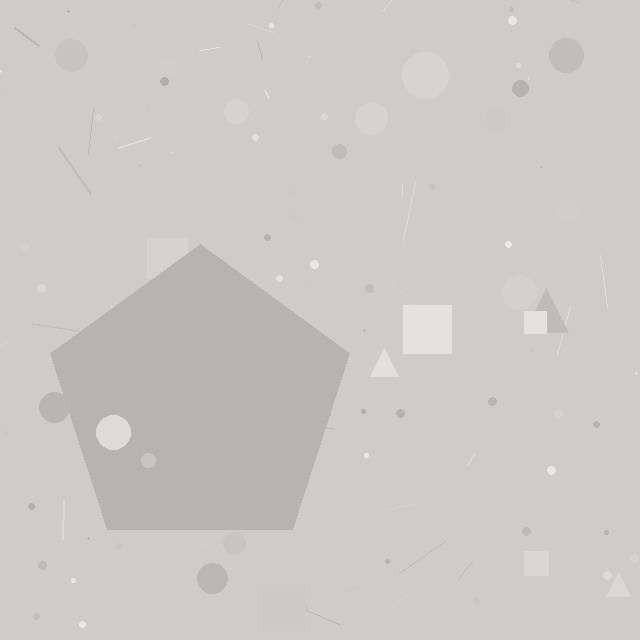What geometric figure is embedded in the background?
A pentagon is embedded in the background.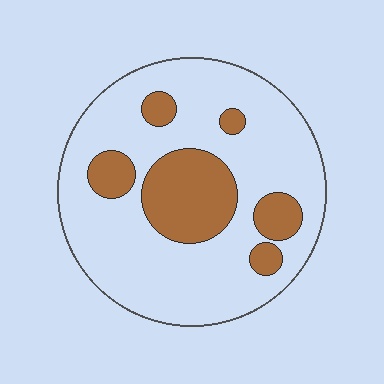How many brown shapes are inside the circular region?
6.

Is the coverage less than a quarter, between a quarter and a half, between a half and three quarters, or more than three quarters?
Less than a quarter.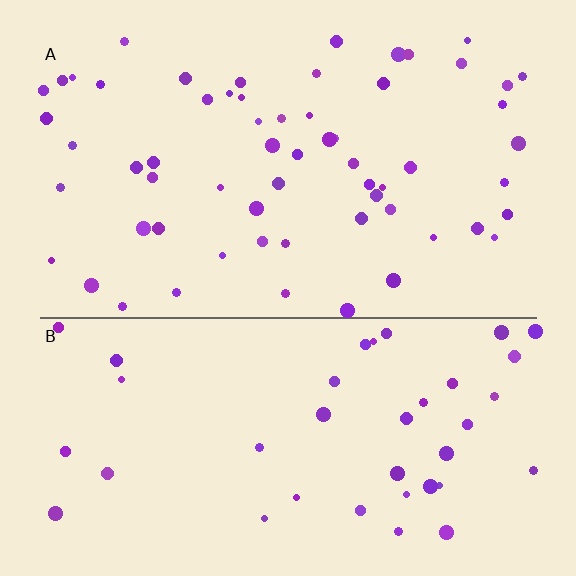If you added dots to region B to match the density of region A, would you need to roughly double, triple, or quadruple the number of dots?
Approximately double.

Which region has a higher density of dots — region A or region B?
A (the top).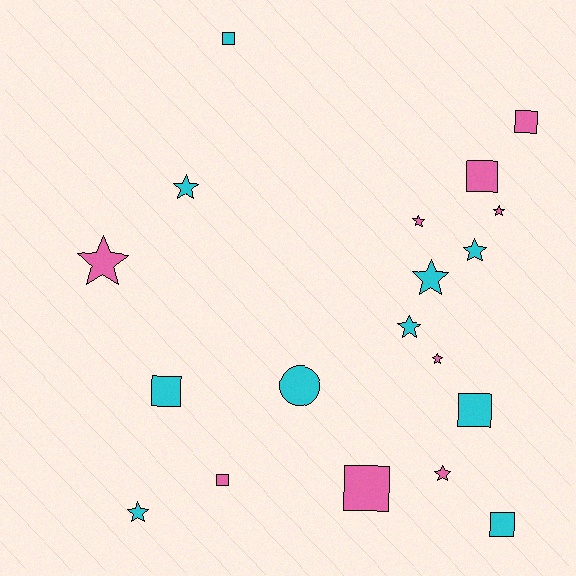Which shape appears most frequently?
Star, with 10 objects.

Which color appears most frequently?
Cyan, with 10 objects.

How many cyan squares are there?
There are 4 cyan squares.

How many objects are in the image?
There are 19 objects.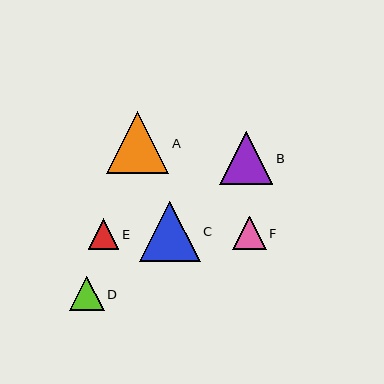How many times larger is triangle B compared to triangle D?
Triangle B is approximately 1.5 times the size of triangle D.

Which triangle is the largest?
Triangle A is the largest with a size of approximately 62 pixels.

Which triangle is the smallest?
Triangle E is the smallest with a size of approximately 30 pixels.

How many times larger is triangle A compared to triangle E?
Triangle A is approximately 2.1 times the size of triangle E.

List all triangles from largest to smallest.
From largest to smallest: A, C, B, D, F, E.